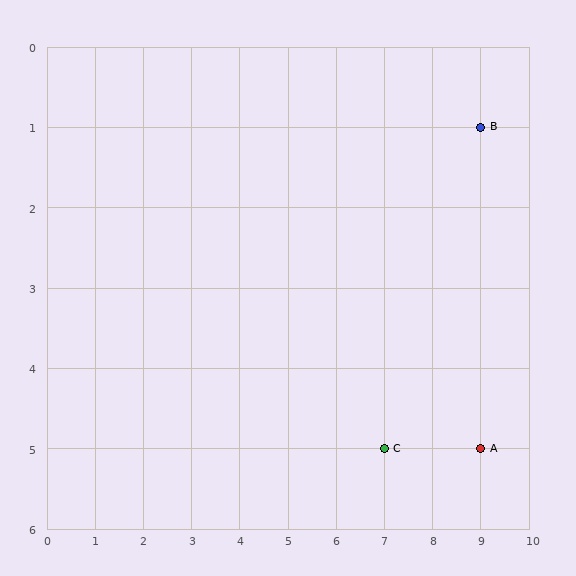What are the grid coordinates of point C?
Point C is at grid coordinates (7, 5).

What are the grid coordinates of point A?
Point A is at grid coordinates (9, 5).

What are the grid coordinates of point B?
Point B is at grid coordinates (9, 1).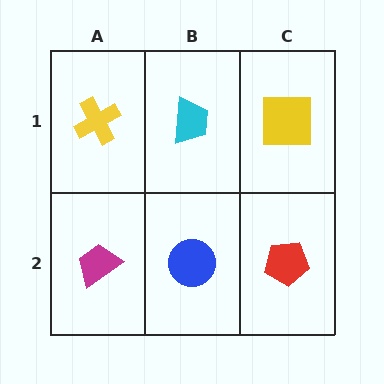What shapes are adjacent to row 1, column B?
A blue circle (row 2, column B), a yellow cross (row 1, column A), a yellow square (row 1, column C).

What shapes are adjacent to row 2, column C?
A yellow square (row 1, column C), a blue circle (row 2, column B).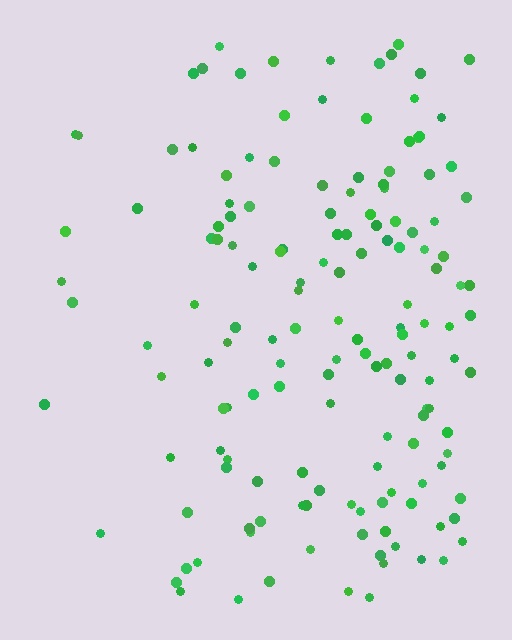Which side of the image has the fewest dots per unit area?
The left.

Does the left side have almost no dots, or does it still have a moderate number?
Still a moderate number, just noticeably fewer than the right.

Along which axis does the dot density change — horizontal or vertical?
Horizontal.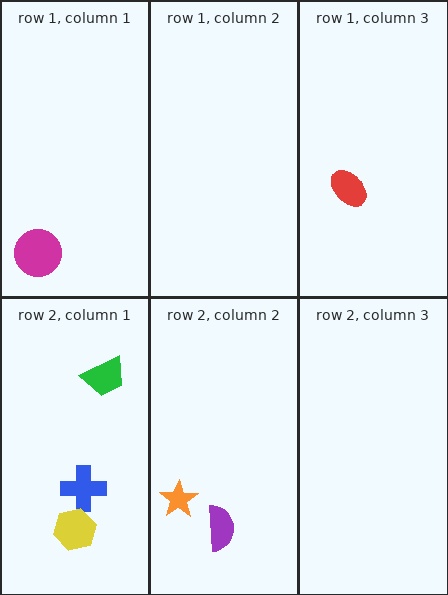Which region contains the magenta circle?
The row 1, column 1 region.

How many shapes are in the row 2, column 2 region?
2.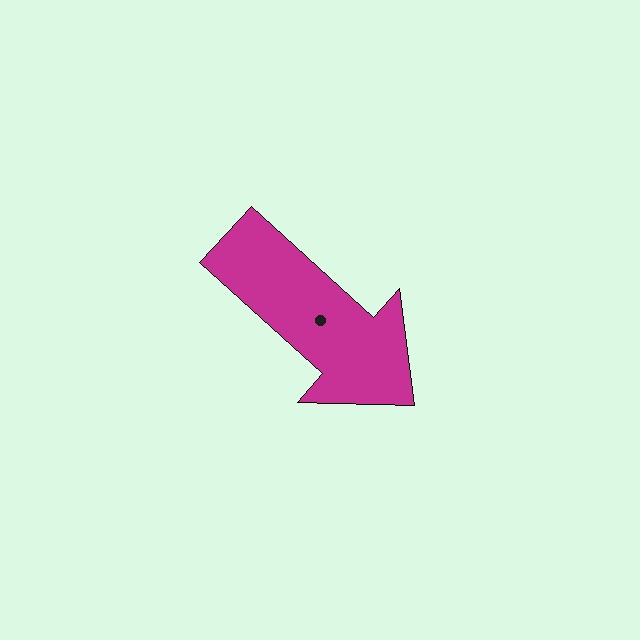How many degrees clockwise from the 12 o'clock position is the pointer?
Approximately 132 degrees.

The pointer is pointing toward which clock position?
Roughly 4 o'clock.